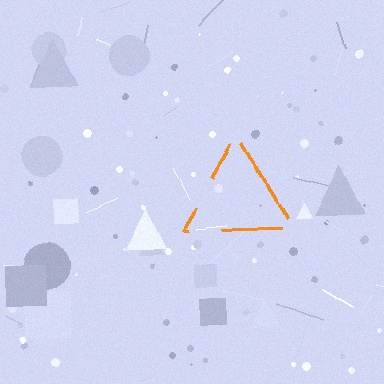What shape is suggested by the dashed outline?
The dashed outline suggests a triangle.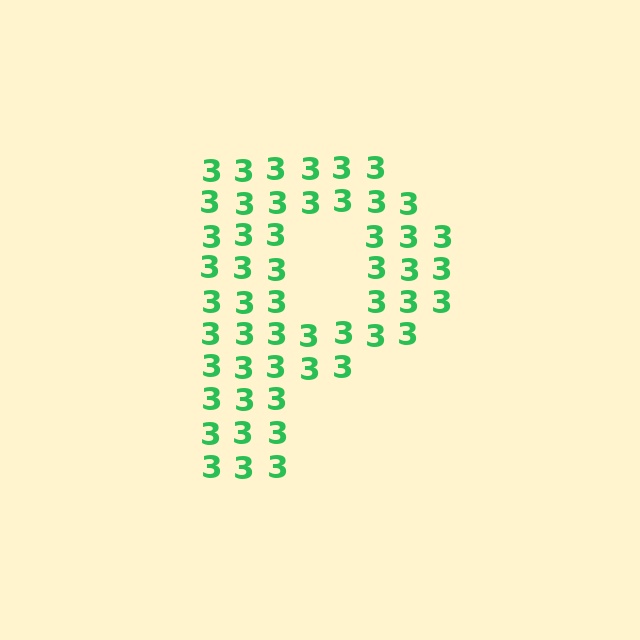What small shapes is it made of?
It is made of small digit 3's.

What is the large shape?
The large shape is the letter P.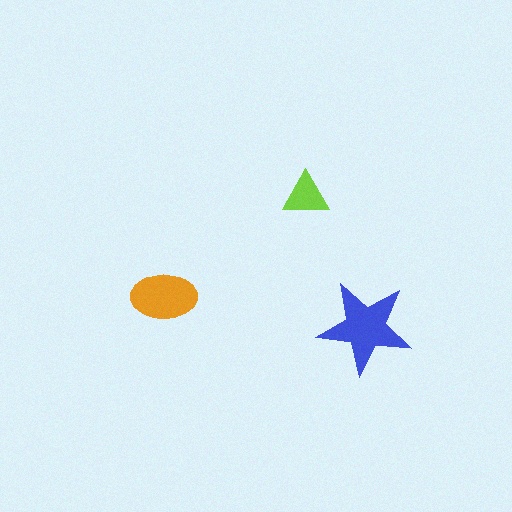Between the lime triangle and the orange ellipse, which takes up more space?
The orange ellipse.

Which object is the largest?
The blue star.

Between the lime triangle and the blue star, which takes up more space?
The blue star.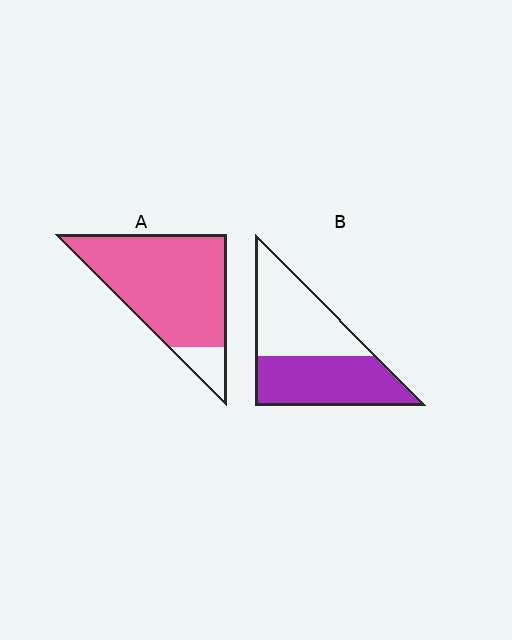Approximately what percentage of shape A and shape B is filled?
A is approximately 90% and B is approximately 50%.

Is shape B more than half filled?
Roughly half.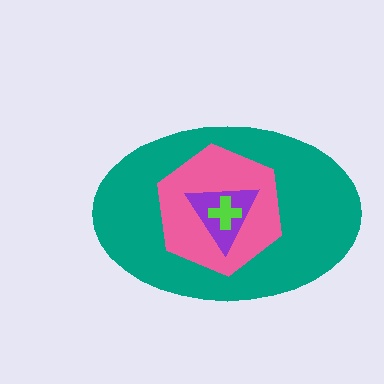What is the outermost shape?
The teal ellipse.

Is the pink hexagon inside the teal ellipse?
Yes.